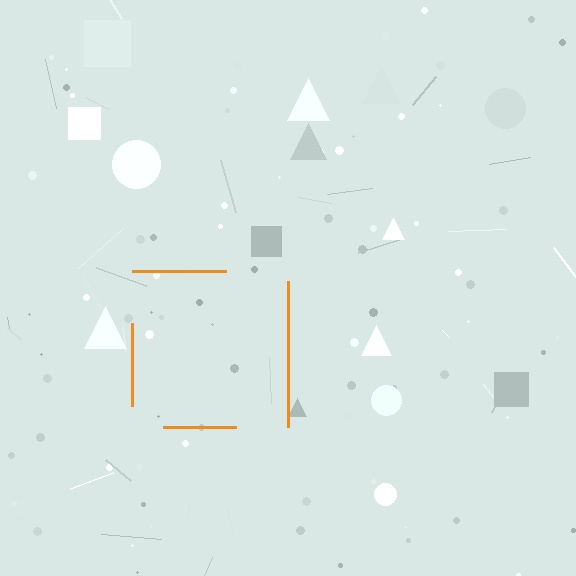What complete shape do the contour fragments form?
The contour fragments form a square.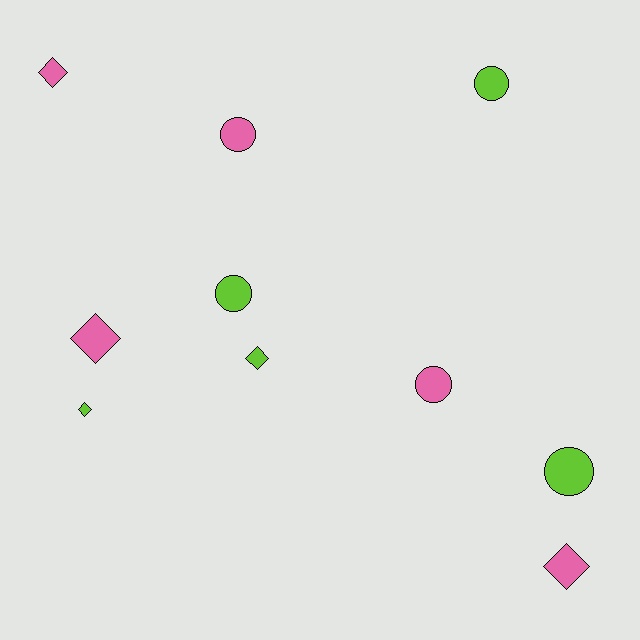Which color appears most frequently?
Lime, with 5 objects.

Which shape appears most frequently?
Circle, with 5 objects.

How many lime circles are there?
There are 3 lime circles.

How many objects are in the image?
There are 10 objects.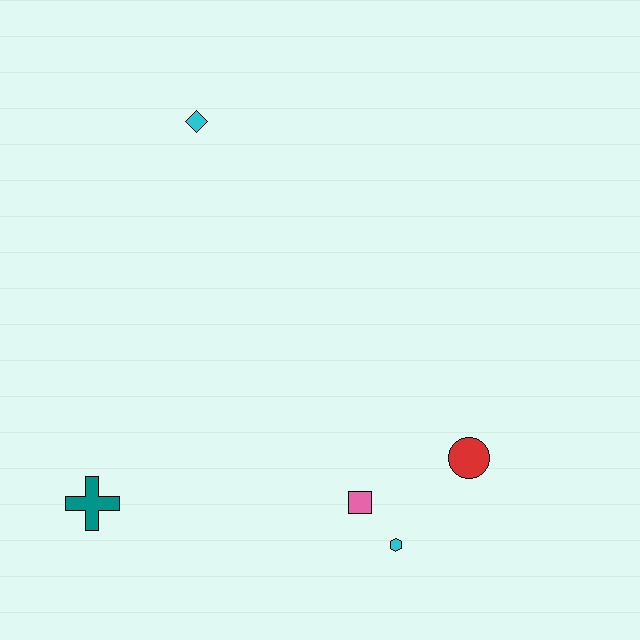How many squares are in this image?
There is 1 square.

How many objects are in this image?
There are 5 objects.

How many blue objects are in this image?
There are no blue objects.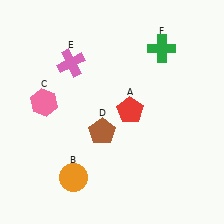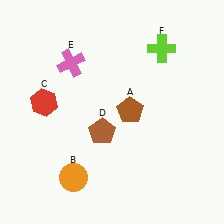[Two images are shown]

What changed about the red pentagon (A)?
In Image 1, A is red. In Image 2, it changed to brown.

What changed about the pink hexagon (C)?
In Image 1, C is pink. In Image 2, it changed to red.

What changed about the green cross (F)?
In Image 1, F is green. In Image 2, it changed to lime.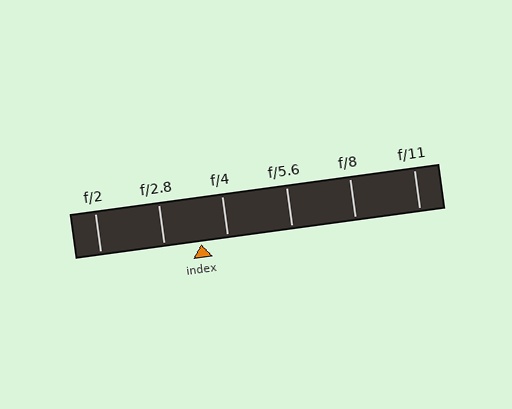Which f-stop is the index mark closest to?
The index mark is closest to f/4.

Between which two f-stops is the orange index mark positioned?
The index mark is between f/2.8 and f/4.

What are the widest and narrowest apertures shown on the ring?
The widest aperture shown is f/2 and the narrowest is f/11.